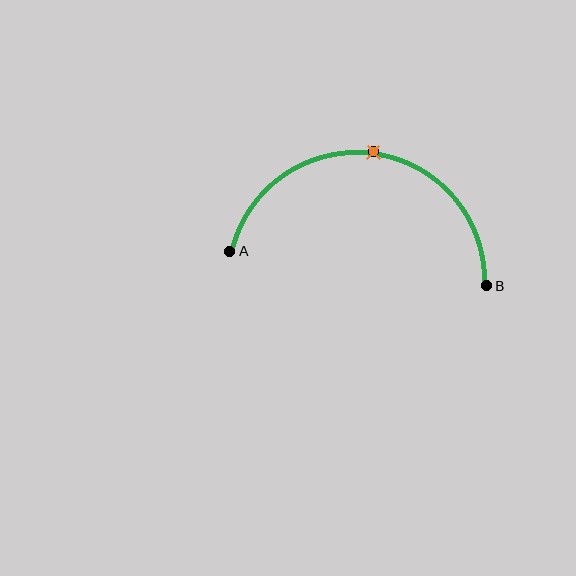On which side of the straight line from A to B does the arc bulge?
The arc bulges above the straight line connecting A and B.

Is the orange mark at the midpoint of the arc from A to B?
Yes. The orange mark lies on the arc at equal arc-length from both A and B — it is the arc midpoint.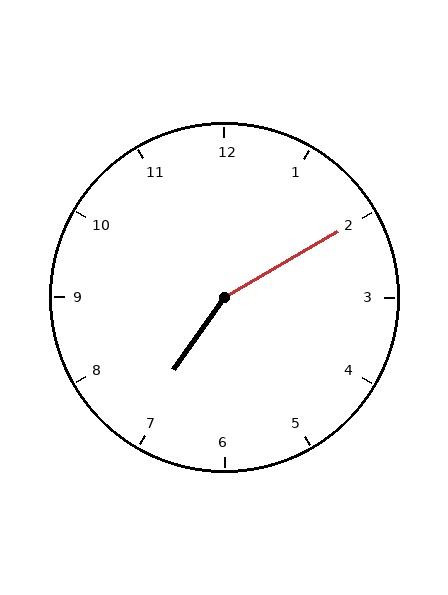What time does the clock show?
7:10.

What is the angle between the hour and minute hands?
Approximately 155 degrees.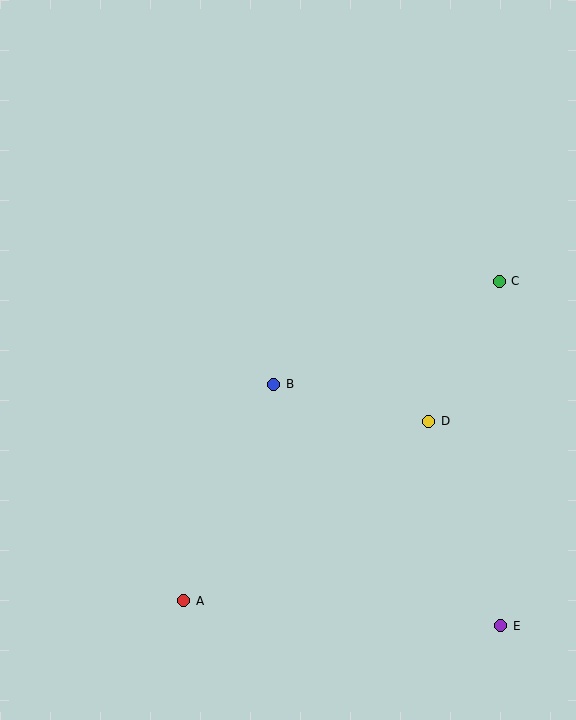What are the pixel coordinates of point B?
Point B is at (274, 384).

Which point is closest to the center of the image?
Point B at (274, 384) is closest to the center.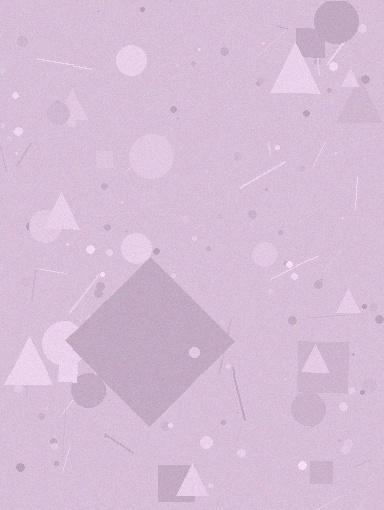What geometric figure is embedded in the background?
A diamond is embedded in the background.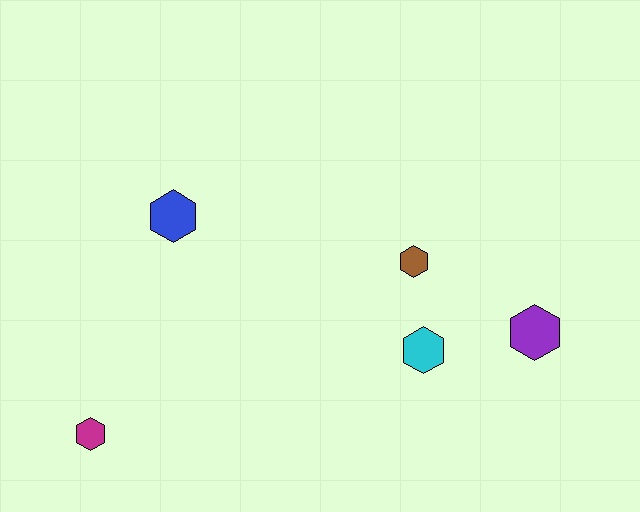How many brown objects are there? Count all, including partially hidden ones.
There is 1 brown object.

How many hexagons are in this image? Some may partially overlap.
There are 5 hexagons.